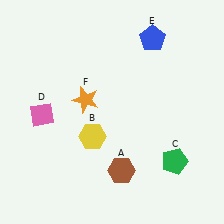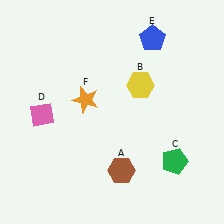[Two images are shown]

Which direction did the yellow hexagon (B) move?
The yellow hexagon (B) moved up.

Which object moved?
The yellow hexagon (B) moved up.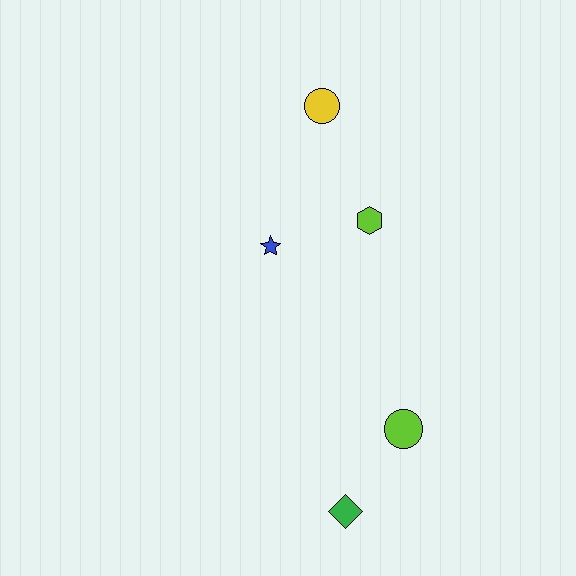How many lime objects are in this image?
There are 2 lime objects.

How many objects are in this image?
There are 5 objects.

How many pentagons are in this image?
There are no pentagons.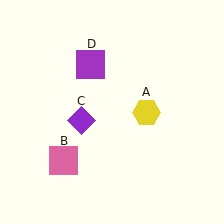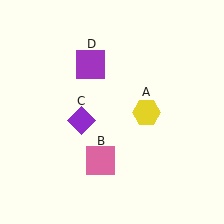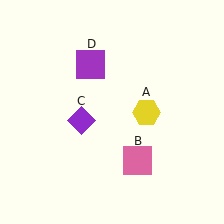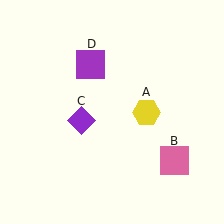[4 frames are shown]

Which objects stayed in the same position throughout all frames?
Yellow hexagon (object A) and purple diamond (object C) and purple square (object D) remained stationary.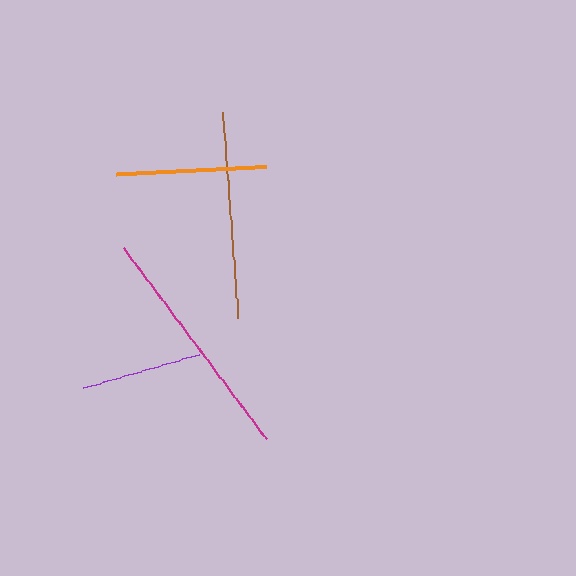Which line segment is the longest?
The magenta line is the longest at approximately 239 pixels.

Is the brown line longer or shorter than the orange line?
The brown line is longer than the orange line.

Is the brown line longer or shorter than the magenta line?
The magenta line is longer than the brown line.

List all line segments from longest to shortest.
From longest to shortest: magenta, brown, orange, purple.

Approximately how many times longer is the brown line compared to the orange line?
The brown line is approximately 1.4 times the length of the orange line.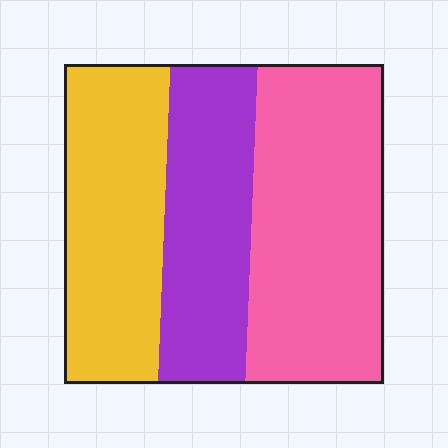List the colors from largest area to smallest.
From largest to smallest: pink, yellow, purple.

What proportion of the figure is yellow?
Yellow covers roughly 30% of the figure.